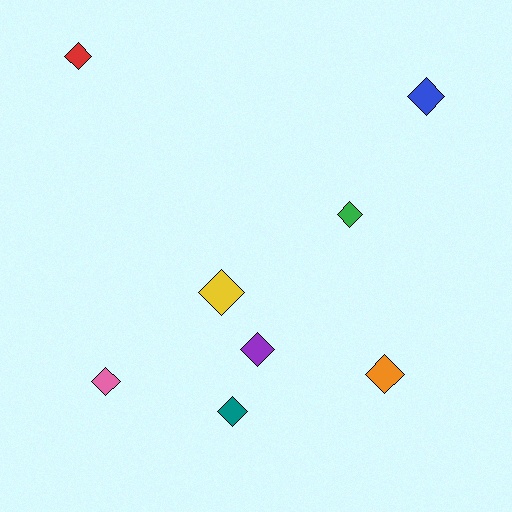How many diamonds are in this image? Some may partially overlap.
There are 8 diamonds.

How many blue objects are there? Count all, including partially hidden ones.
There is 1 blue object.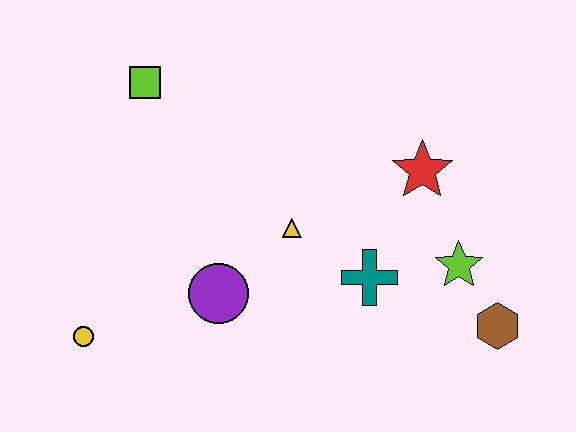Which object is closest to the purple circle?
The yellow triangle is closest to the purple circle.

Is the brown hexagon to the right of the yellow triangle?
Yes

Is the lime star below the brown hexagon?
No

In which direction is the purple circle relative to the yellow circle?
The purple circle is to the right of the yellow circle.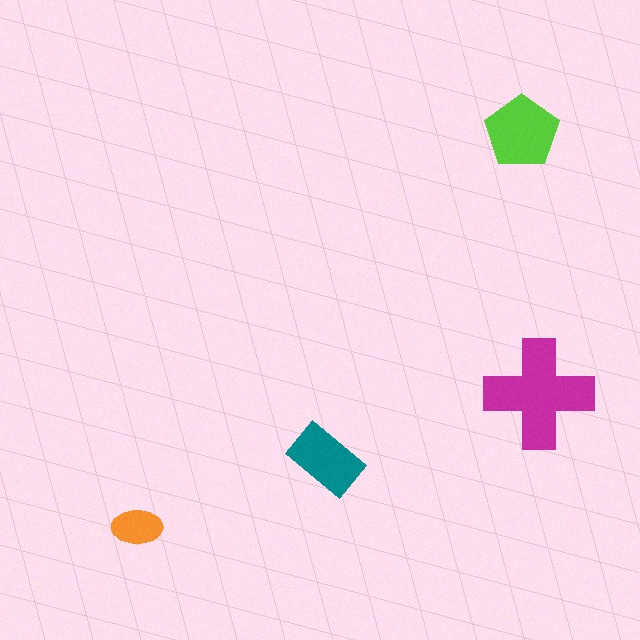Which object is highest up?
The lime pentagon is topmost.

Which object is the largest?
The magenta cross.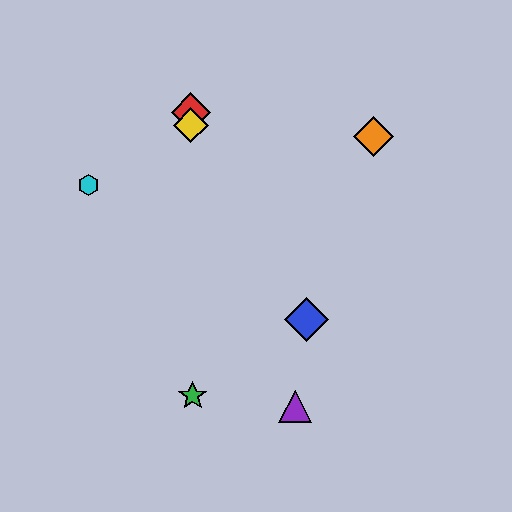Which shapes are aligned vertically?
The red diamond, the green star, the yellow diamond are aligned vertically.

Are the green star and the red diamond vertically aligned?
Yes, both are at x≈192.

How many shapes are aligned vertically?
3 shapes (the red diamond, the green star, the yellow diamond) are aligned vertically.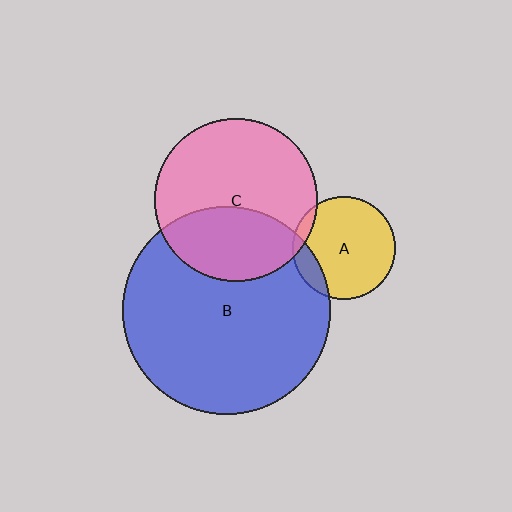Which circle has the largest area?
Circle B (blue).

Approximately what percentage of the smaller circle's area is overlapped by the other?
Approximately 35%.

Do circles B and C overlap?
Yes.